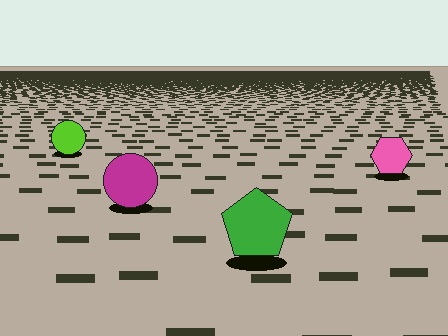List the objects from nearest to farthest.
From nearest to farthest: the green pentagon, the magenta circle, the pink hexagon, the lime circle.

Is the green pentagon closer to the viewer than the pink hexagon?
Yes. The green pentagon is closer — you can tell from the texture gradient: the ground texture is coarser near it.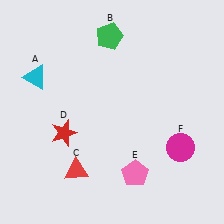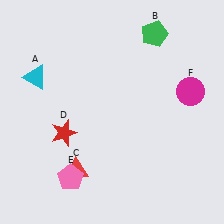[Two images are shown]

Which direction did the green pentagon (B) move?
The green pentagon (B) moved right.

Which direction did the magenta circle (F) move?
The magenta circle (F) moved up.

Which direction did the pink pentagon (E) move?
The pink pentagon (E) moved left.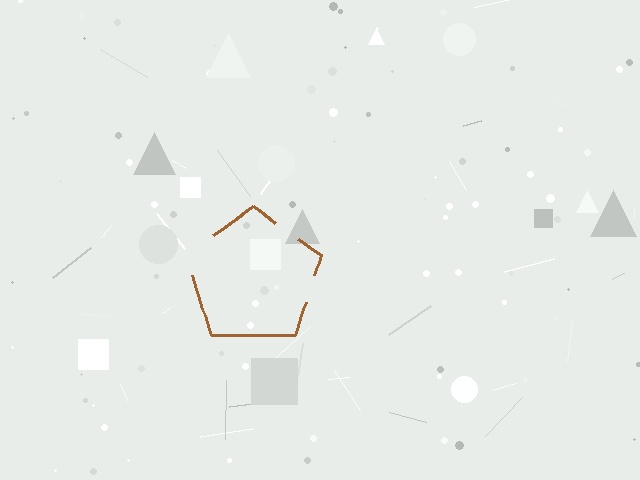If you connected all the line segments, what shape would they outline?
They would outline a pentagon.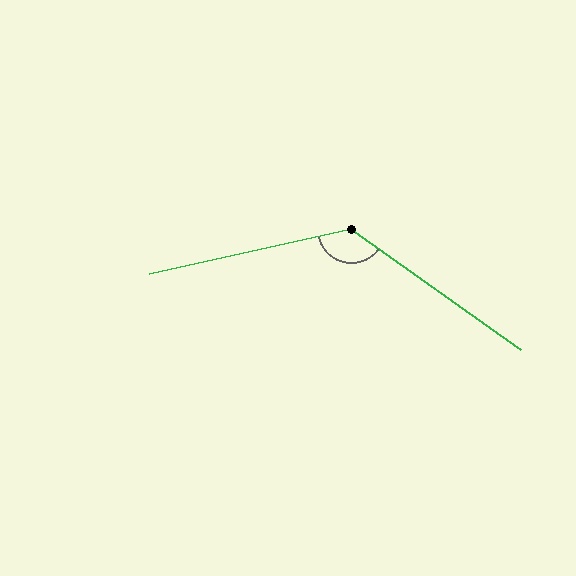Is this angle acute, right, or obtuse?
It is obtuse.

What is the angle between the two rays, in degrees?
Approximately 132 degrees.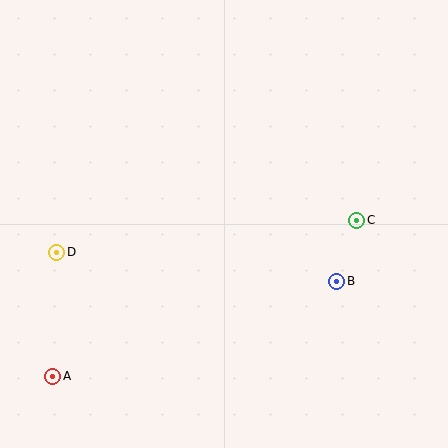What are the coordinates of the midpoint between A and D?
The midpoint between A and D is at (55, 314).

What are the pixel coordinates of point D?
Point D is at (57, 252).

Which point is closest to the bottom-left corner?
Point A is closest to the bottom-left corner.